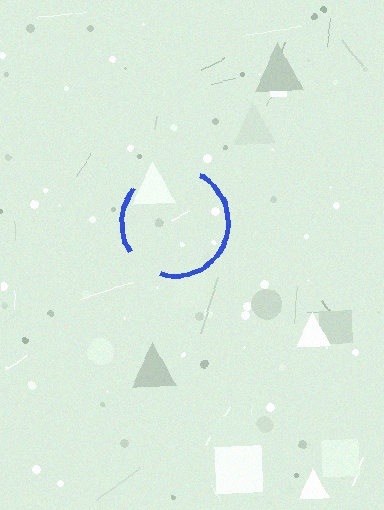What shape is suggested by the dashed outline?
The dashed outline suggests a circle.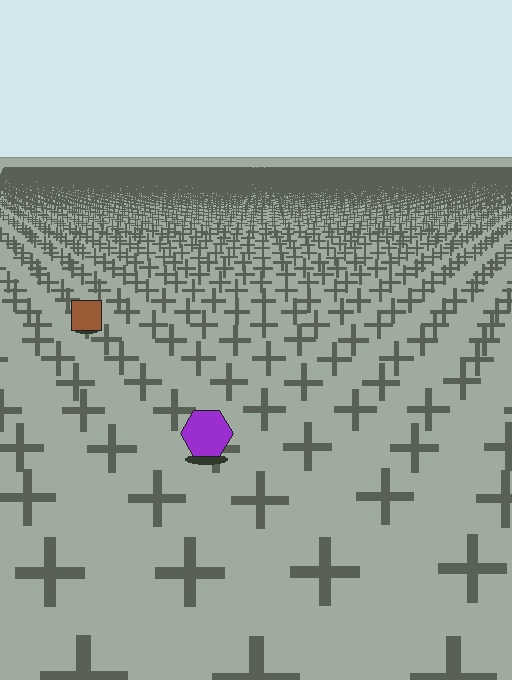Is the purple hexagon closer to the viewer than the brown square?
Yes. The purple hexagon is closer — you can tell from the texture gradient: the ground texture is coarser near it.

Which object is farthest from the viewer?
The brown square is farthest from the viewer. It appears smaller and the ground texture around it is denser.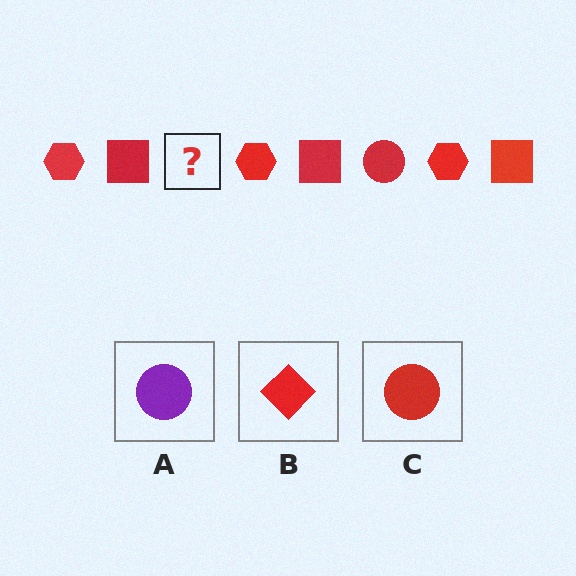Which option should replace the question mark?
Option C.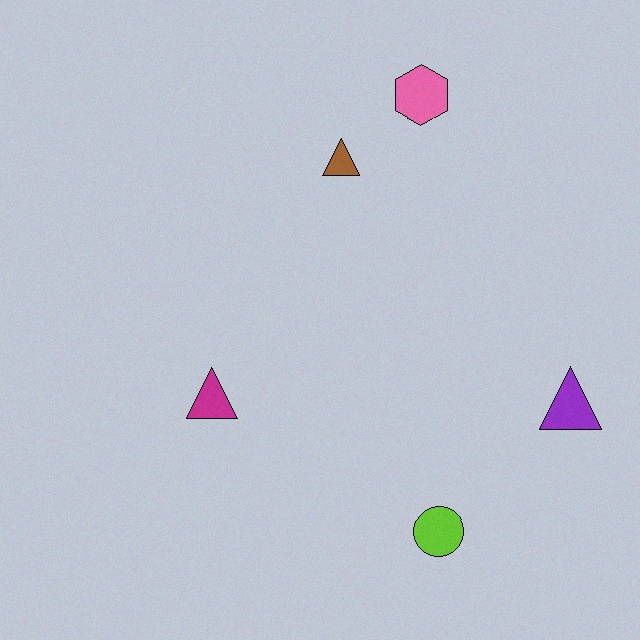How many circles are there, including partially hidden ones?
There is 1 circle.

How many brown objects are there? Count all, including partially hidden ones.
There is 1 brown object.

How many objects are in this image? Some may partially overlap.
There are 5 objects.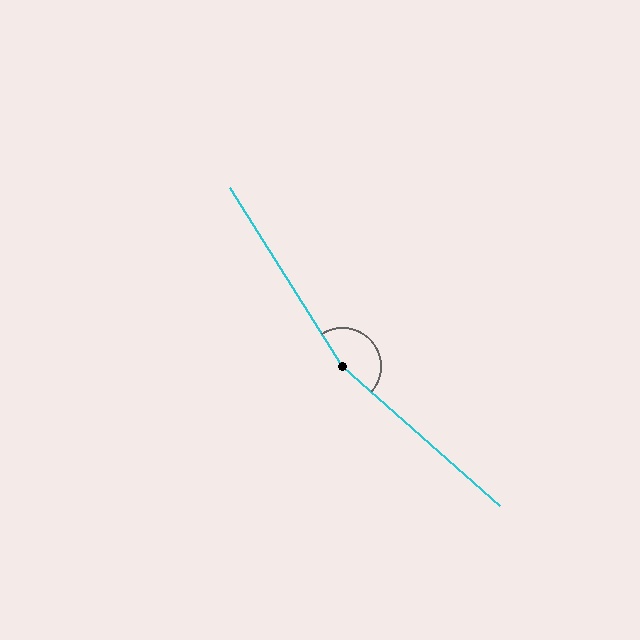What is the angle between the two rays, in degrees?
Approximately 164 degrees.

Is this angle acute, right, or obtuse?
It is obtuse.